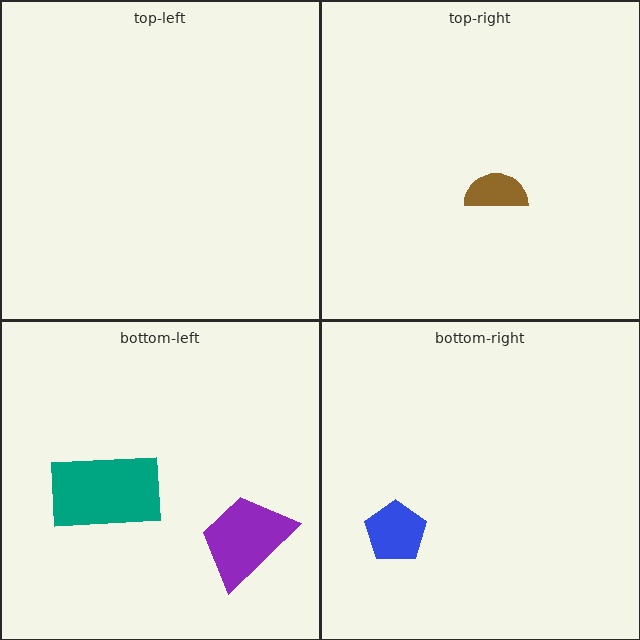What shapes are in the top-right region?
The brown semicircle.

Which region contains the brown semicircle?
The top-right region.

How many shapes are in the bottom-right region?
1.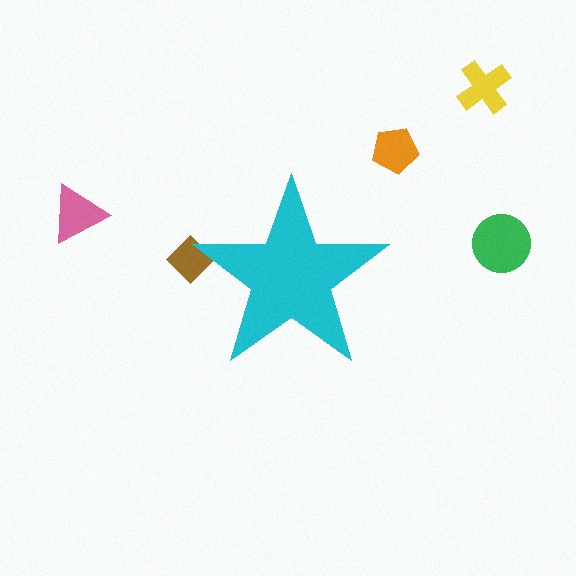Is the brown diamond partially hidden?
Yes, the brown diamond is partially hidden behind the cyan star.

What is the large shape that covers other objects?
A cyan star.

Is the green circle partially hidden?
No, the green circle is fully visible.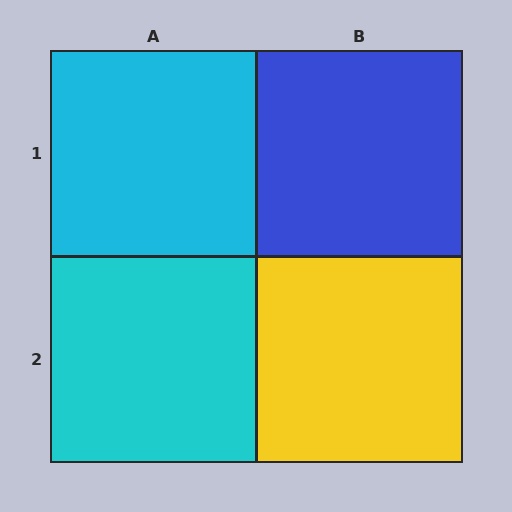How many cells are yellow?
1 cell is yellow.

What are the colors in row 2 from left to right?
Cyan, yellow.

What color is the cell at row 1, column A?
Cyan.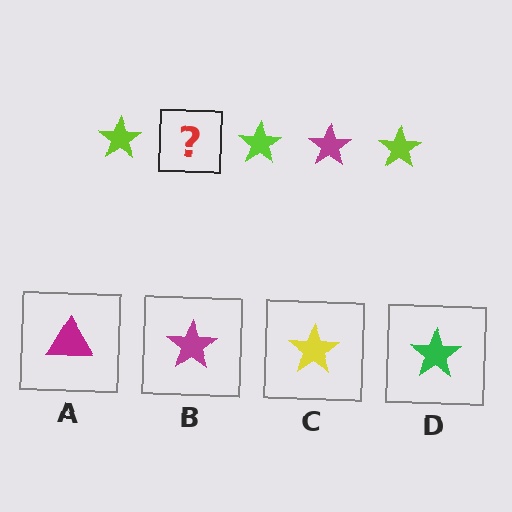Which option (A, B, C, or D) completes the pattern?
B.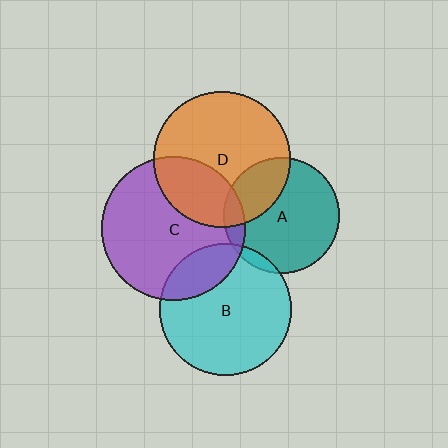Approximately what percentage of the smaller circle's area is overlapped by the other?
Approximately 30%.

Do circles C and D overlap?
Yes.